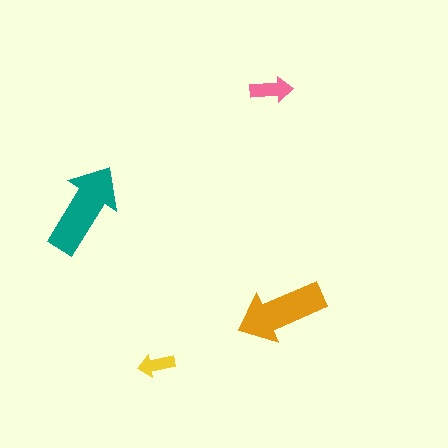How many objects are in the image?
There are 4 objects in the image.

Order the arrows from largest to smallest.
the teal one, the orange one, the pink one, the yellow one.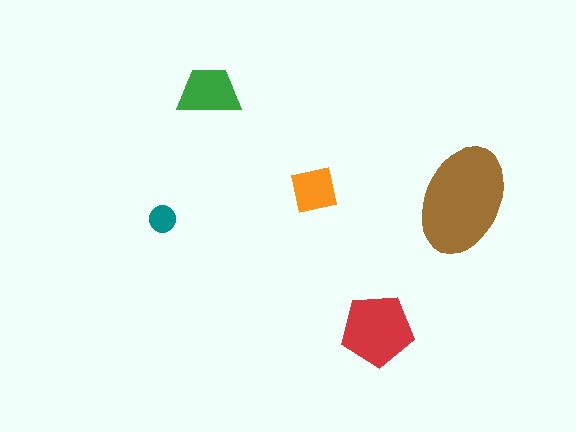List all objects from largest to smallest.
The brown ellipse, the red pentagon, the green trapezoid, the orange square, the teal circle.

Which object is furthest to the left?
The teal circle is leftmost.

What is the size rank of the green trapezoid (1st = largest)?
3rd.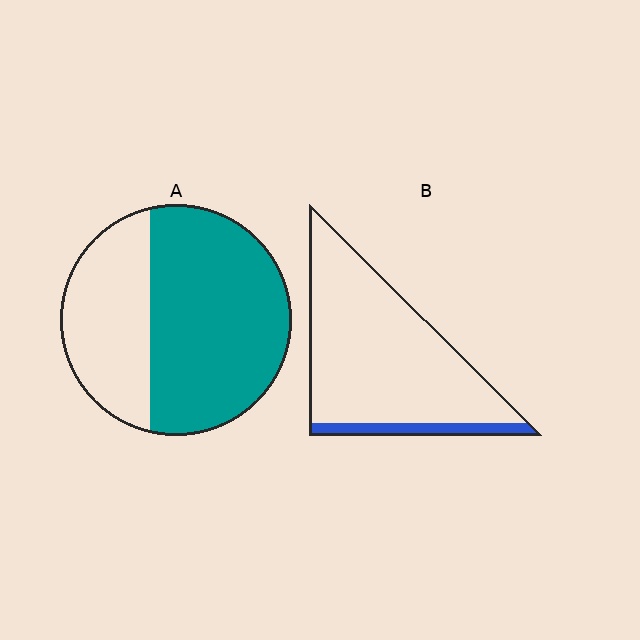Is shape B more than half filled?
No.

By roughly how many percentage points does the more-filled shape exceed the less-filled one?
By roughly 55 percentage points (A over B).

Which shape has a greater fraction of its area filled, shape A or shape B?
Shape A.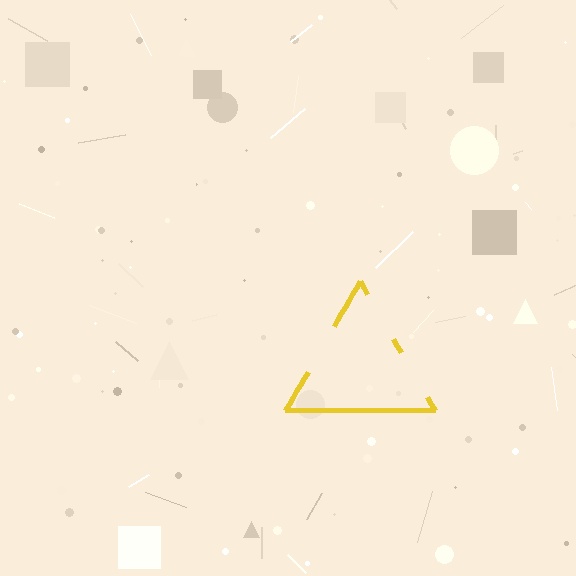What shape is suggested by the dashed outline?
The dashed outline suggests a triangle.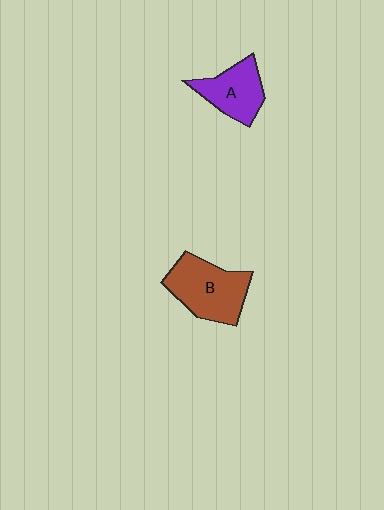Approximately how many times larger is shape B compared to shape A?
Approximately 1.4 times.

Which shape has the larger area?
Shape B (brown).